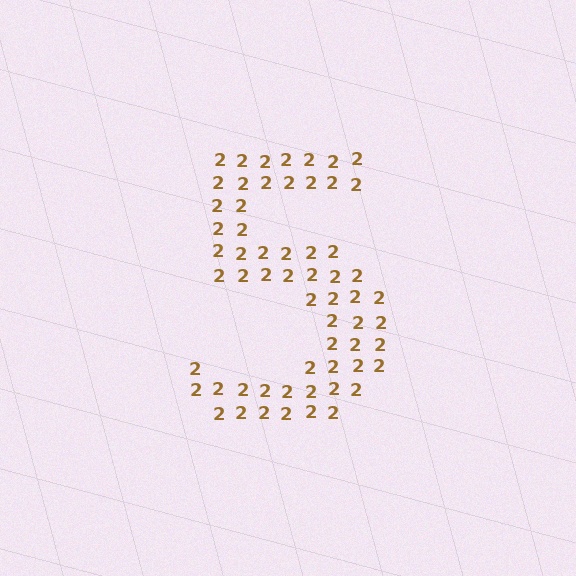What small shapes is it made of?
It is made of small digit 2's.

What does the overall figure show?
The overall figure shows the digit 5.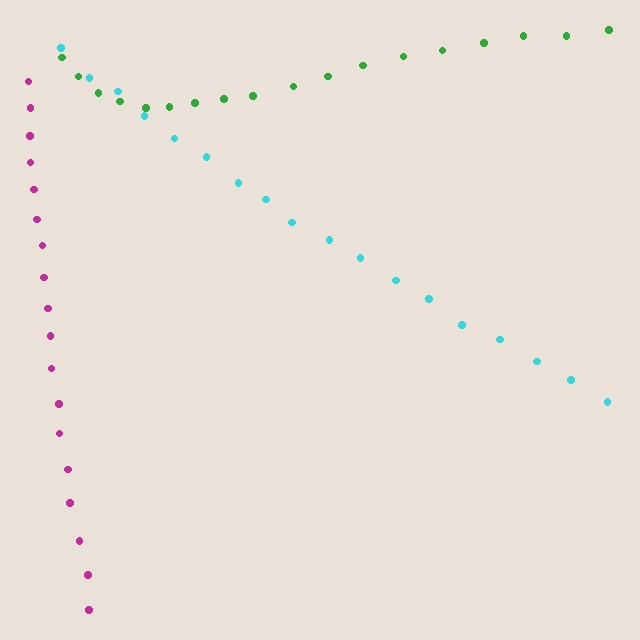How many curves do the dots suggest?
There are 3 distinct paths.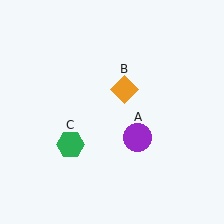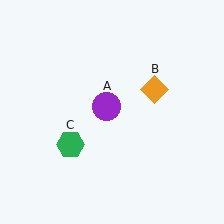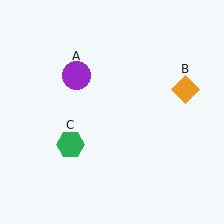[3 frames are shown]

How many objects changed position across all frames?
2 objects changed position: purple circle (object A), orange diamond (object B).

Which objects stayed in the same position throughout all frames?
Green hexagon (object C) remained stationary.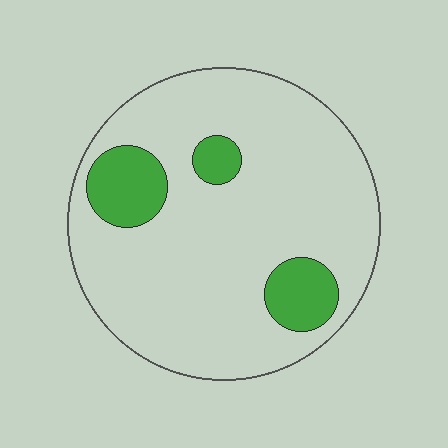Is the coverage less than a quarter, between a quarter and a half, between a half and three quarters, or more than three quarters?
Less than a quarter.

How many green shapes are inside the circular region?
3.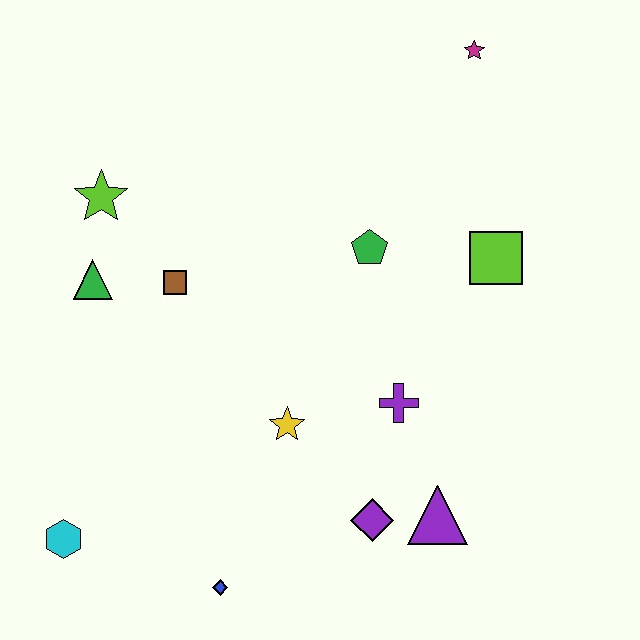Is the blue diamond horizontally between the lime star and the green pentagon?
Yes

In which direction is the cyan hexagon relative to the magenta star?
The cyan hexagon is below the magenta star.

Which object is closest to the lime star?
The green triangle is closest to the lime star.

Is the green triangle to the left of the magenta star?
Yes